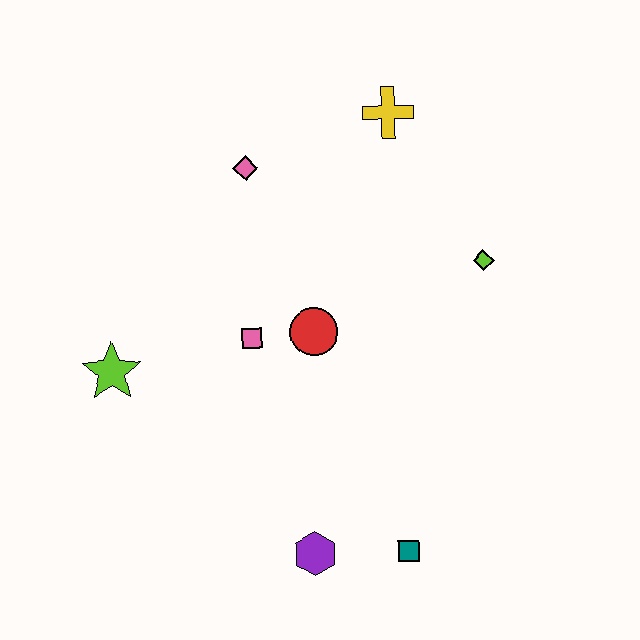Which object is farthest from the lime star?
The lime diamond is farthest from the lime star.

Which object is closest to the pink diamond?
The yellow cross is closest to the pink diamond.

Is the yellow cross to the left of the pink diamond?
No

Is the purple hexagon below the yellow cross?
Yes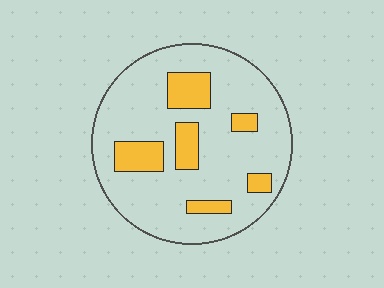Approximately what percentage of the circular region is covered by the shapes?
Approximately 20%.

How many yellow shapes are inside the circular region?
6.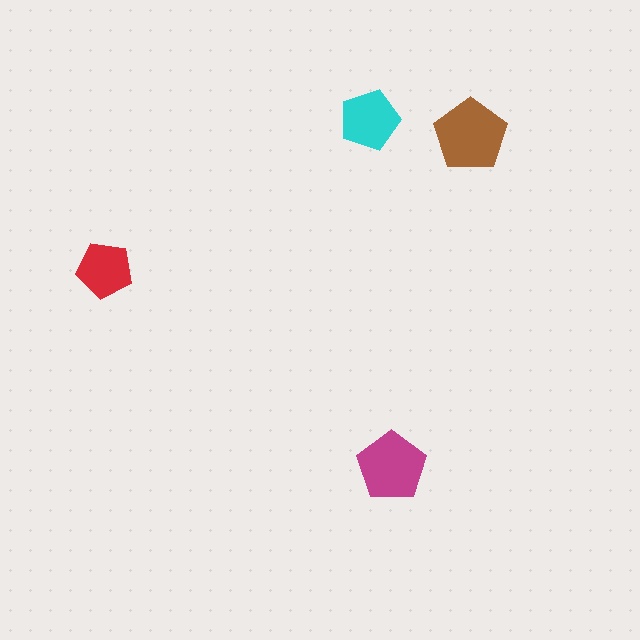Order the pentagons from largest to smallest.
the brown one, the magenta one, the cyan one, the red one.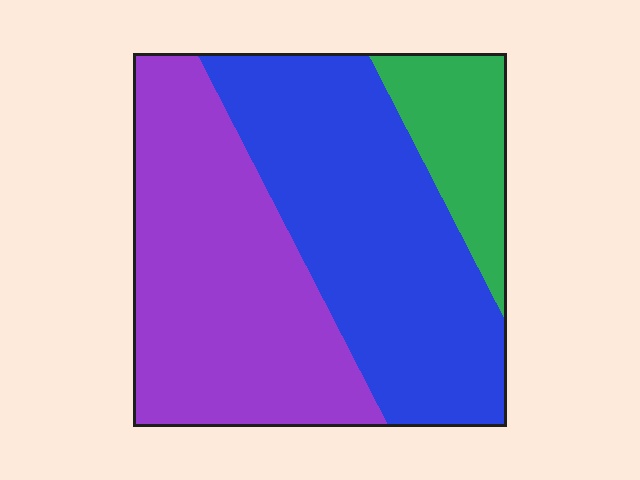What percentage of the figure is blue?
Blue covers about 45% of the figure.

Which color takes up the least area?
Green, at roughly 15%.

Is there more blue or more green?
Blue.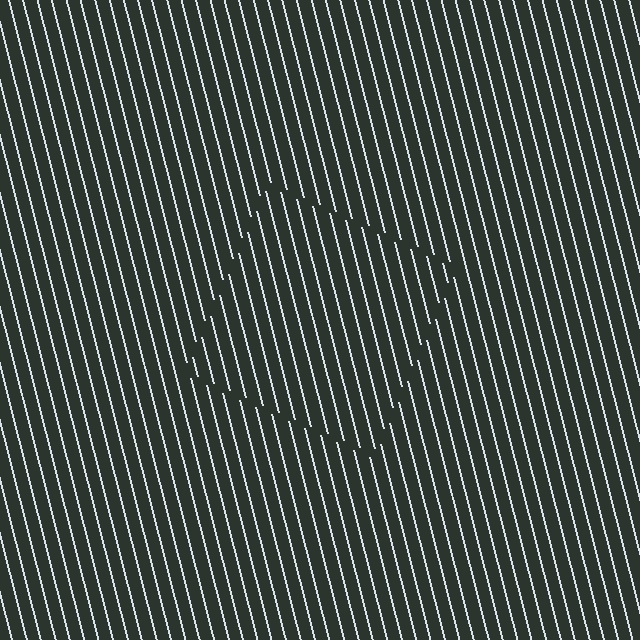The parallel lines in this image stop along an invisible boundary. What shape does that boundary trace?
An illusory square. The interior of the shape contains the same grating, shifted by half a period — the contour is defined by the phase discontinuity where line-ends from the inner and outer gratings abut.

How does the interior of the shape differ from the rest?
The interior of the shape contains the same grating, shifted by half a period — the contour is defined by the phase discontinuity where line-ends from the inner and outer gratings abut.